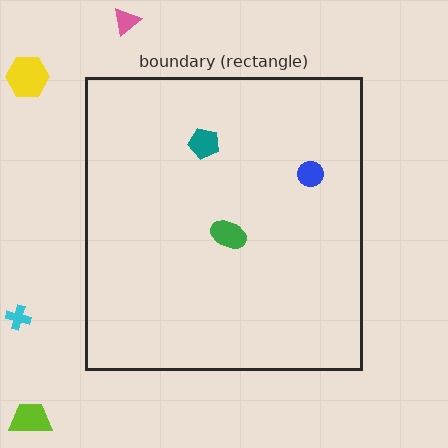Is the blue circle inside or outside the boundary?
Inside.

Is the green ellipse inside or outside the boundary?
Inside.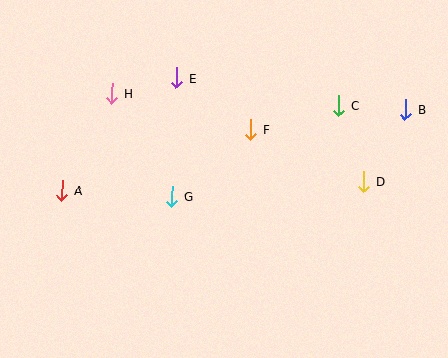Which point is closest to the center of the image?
Point G at (172, 196) is closest to the center.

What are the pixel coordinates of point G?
Point G is at (172, 196).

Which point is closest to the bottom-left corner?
Point A is closest to the bottom-left corner.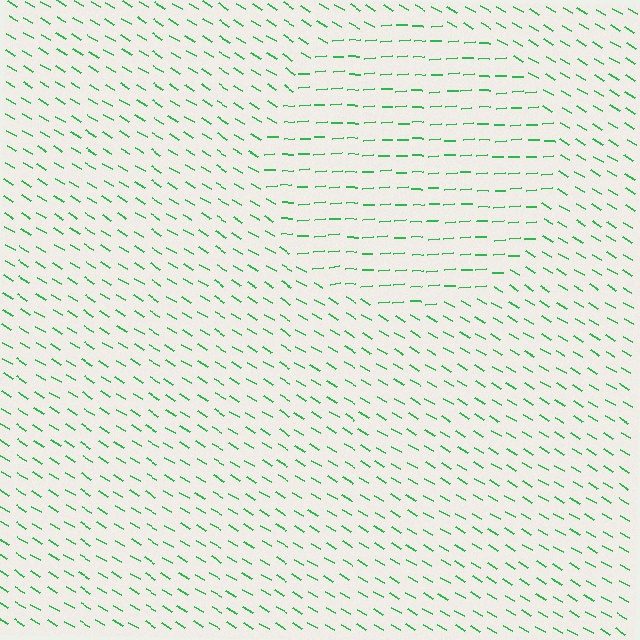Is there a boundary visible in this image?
Yes, there is a texture boundary formed by a change in line orientation.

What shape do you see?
I see a circle.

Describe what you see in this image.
The image is filled with small green line segments. A circle region in the image has lines oriented differently from the surrounding lines, creating a visible texture boundary.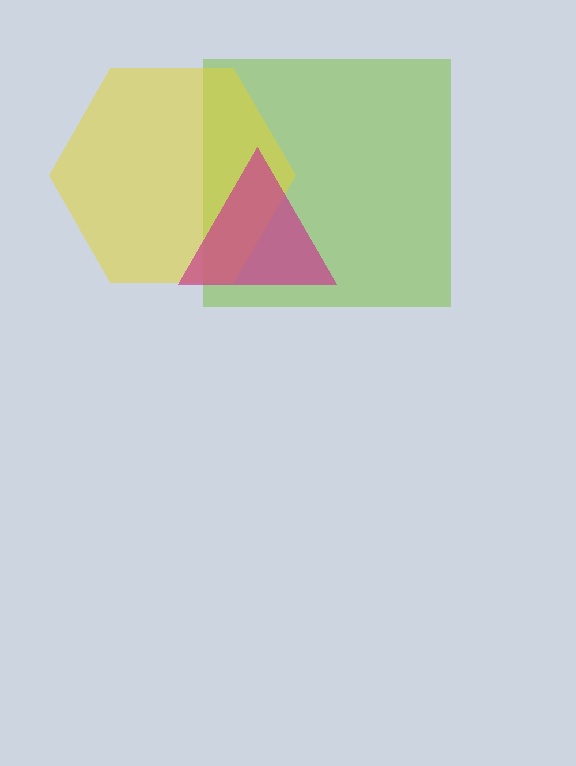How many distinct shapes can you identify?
There are 3 distinct shapes: a lime square, a yellow hexagon, a magenta triangle.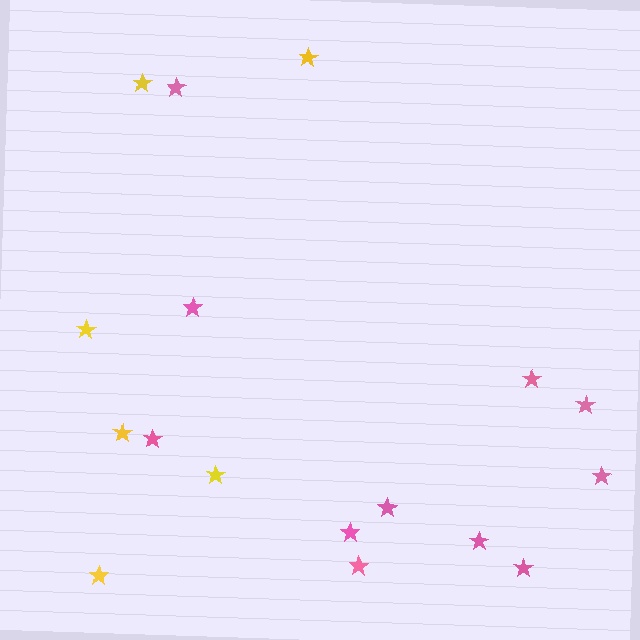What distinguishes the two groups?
There are 2 groups: one group of pink stars (11) and one group of yellow stars (6).